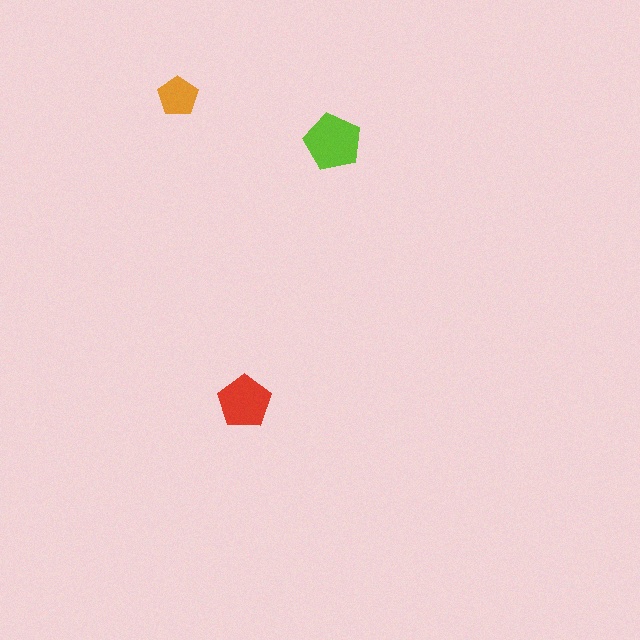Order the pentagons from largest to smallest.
the lime one, the red one, the orange one.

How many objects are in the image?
There are 3 objects in the image.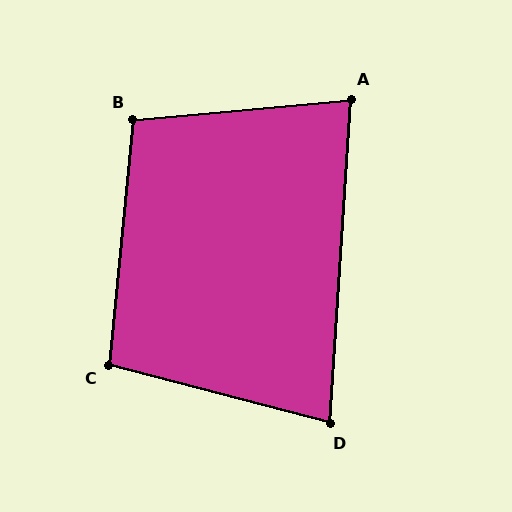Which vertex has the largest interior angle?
B, at approximately 101 degrees.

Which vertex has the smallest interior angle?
D, at approximately 79 degrees.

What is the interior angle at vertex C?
Approximately 99 degrees (obtuse).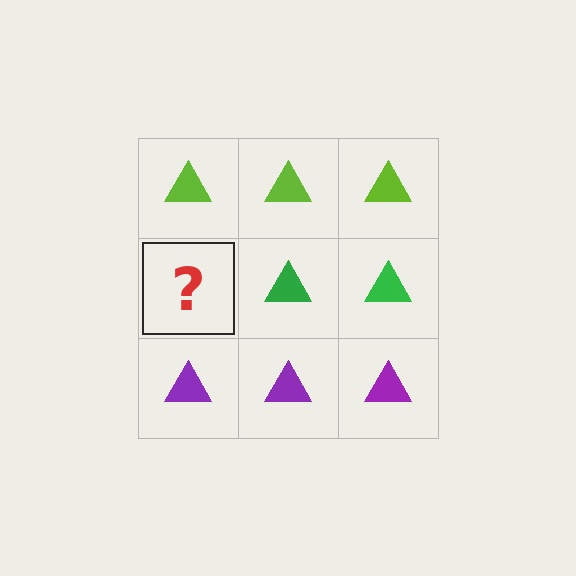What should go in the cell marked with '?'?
The missing cell should contain a green triangle.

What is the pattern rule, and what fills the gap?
The rule is that each row has a consistent color. The gap should be filled with a green triangle.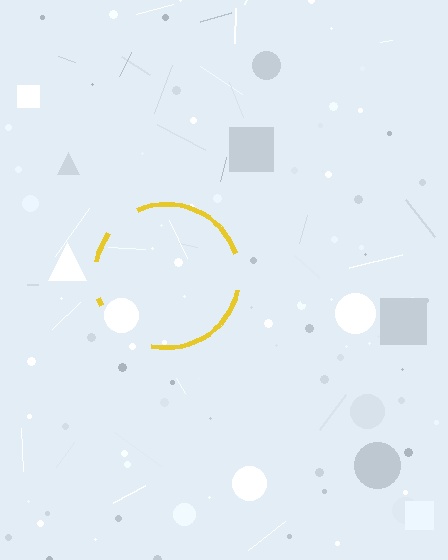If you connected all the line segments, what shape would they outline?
They would outline a circle.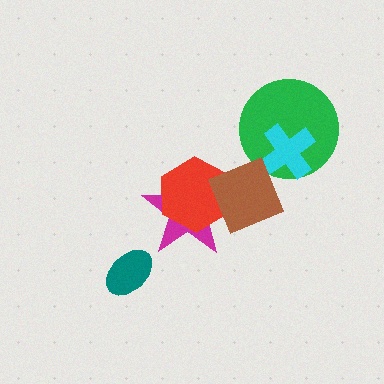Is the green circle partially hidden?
Yes, it is partially covered by another shape.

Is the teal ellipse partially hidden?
No, no other shape covers it.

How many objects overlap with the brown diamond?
4 objects overlap with the brown diamond.